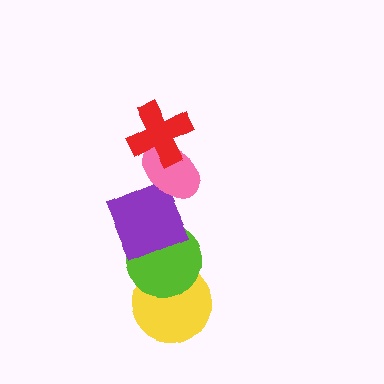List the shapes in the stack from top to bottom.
From top to bottom: the red cross, the pink ellipse, the purple square, the lime circle, the yellow circle.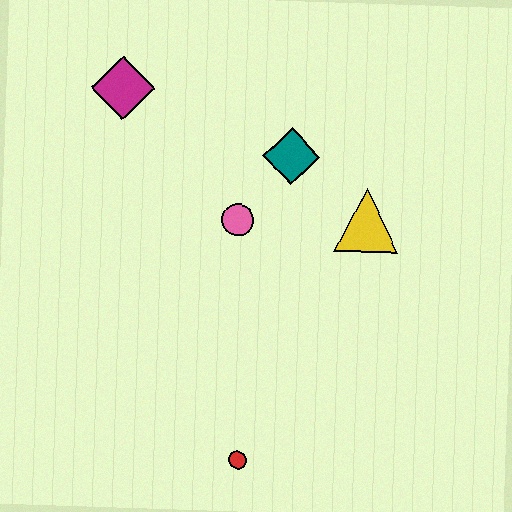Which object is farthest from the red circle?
The magenta diamond is farthest from the red circle.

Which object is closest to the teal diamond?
The pink circle is closest to the teal diamond.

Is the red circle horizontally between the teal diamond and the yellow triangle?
No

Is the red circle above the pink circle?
No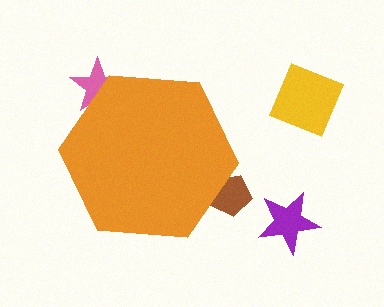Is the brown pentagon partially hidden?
Yes, the brown pentagon is partially hidden behind the orange hexagon.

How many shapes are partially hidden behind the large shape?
2 shapes are partially hidden.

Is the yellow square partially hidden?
No, the yellow square is fully visible.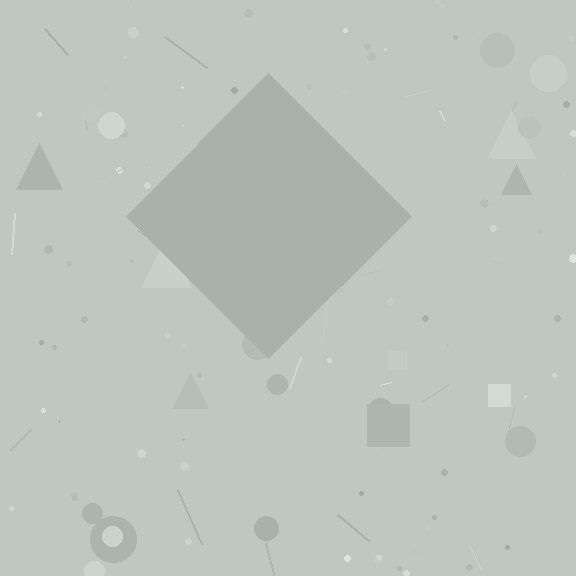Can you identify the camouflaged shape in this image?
The camouflaged shape is a diamond.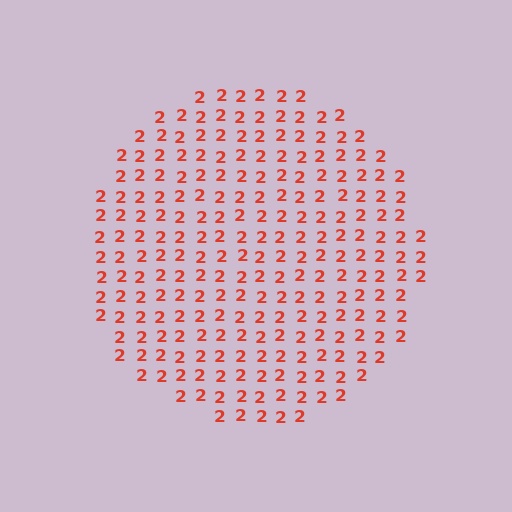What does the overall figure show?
The overall figure shows a circle.